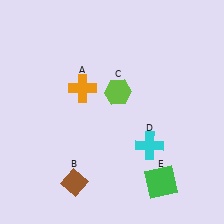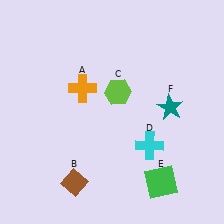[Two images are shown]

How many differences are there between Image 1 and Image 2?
There is 1 difference between the two images.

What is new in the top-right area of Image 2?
A teal star (F) was added in the top-right area of Image 2.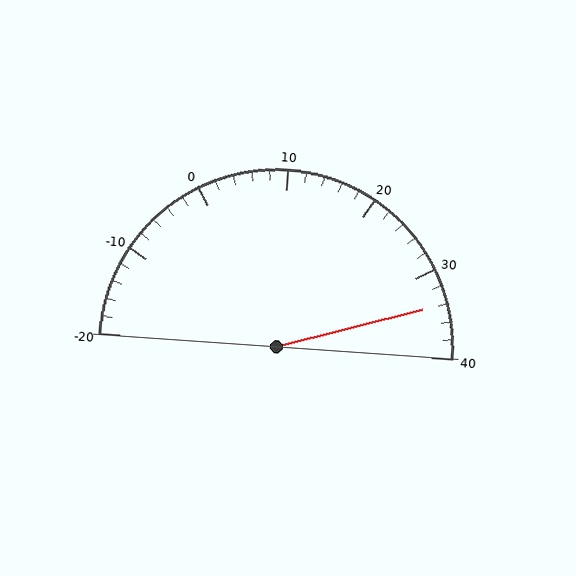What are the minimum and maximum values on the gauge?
The gauge ranges from -20 to 40.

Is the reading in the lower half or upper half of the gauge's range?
The reading is in the upper half of the range (-20 to 40).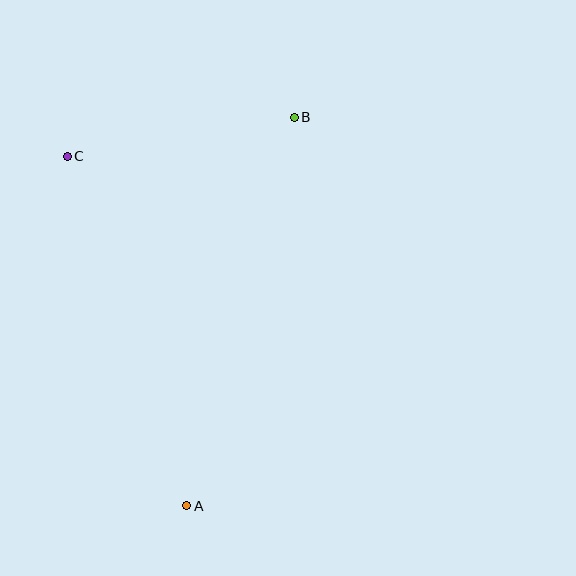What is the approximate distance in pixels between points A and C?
The distance between A and C is approximately 369 pixels.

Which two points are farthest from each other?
Points A and B are farthest from each other.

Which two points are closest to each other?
Points B and C are closest to each other.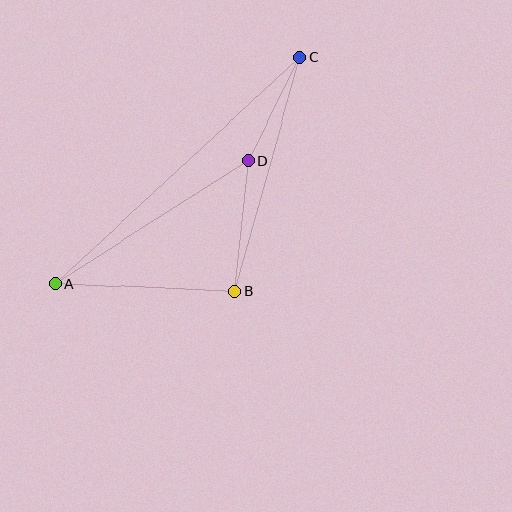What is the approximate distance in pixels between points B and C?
The distance between B and C is approximately 243 pixels.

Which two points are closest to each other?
Points C and D are closest to each other.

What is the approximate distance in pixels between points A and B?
The distance between A and B is approximately 180 pixels.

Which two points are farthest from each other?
Points A and C are farthest from each other.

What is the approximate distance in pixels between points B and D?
The distance between B and D is approximately 131 pixels.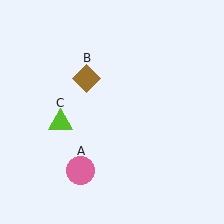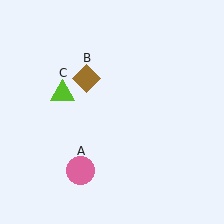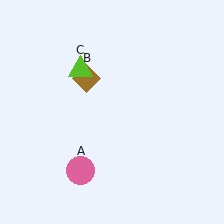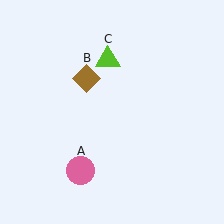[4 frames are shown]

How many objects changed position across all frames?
1 object changed position: lime triangle (object C).